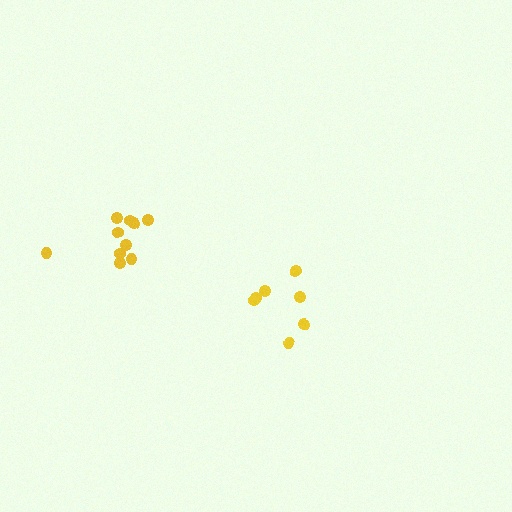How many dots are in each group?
Group 1: 7 dots, Group 2: 10 dots (17 total).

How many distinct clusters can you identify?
There are 2 distinct clusters.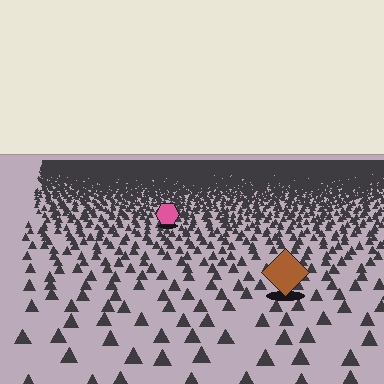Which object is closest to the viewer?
The brown diamond is closest. The texture marks near it are larger and more spread out.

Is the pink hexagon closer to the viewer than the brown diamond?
No. The brown diamond is closer — you can tell from the texture gradient: the ground texture is coarser near it.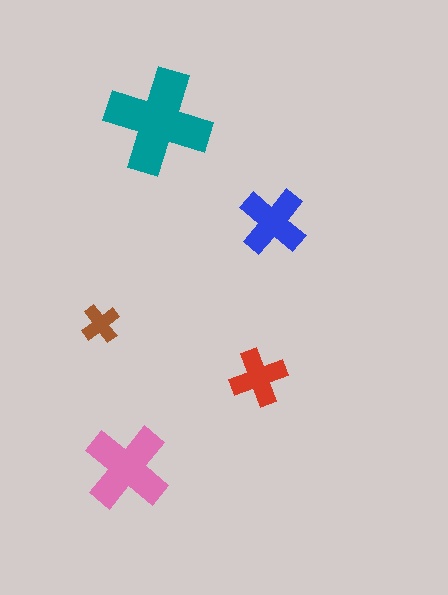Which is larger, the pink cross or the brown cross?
The pink one.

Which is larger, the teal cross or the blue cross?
The teal one.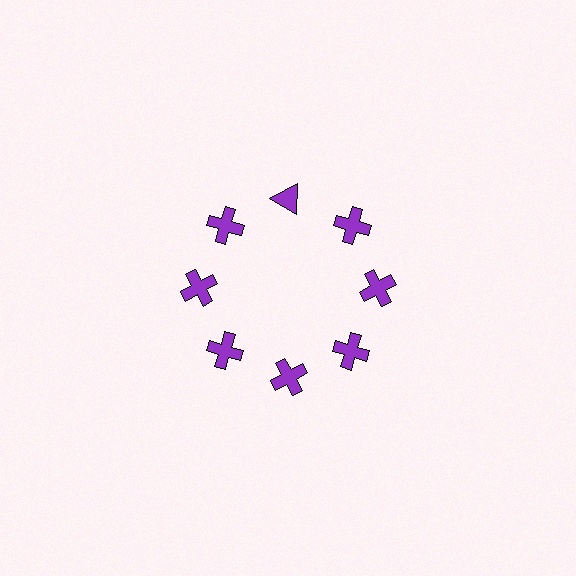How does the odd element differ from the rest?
It has a different shape: triangle instead of cross.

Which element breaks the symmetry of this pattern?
The purple triangle at roughly the 12 o'clock position breaks the symmetry. All other shapes are purple crosses.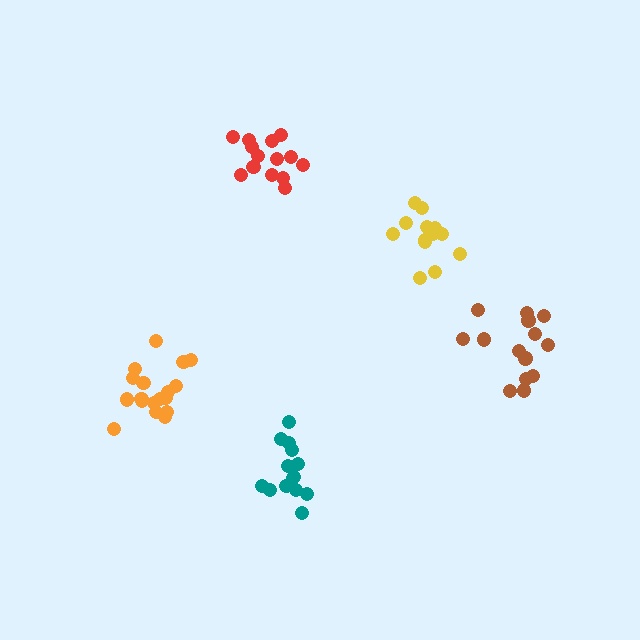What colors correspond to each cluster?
The clusters are colored: yellow, teal, red, orange, brown.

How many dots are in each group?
Group 1: 13 dots, Group 2: 14 dots, Group 3: 14 dots, Group 4: 19 dots, Group 5: 14 dots (74 total).